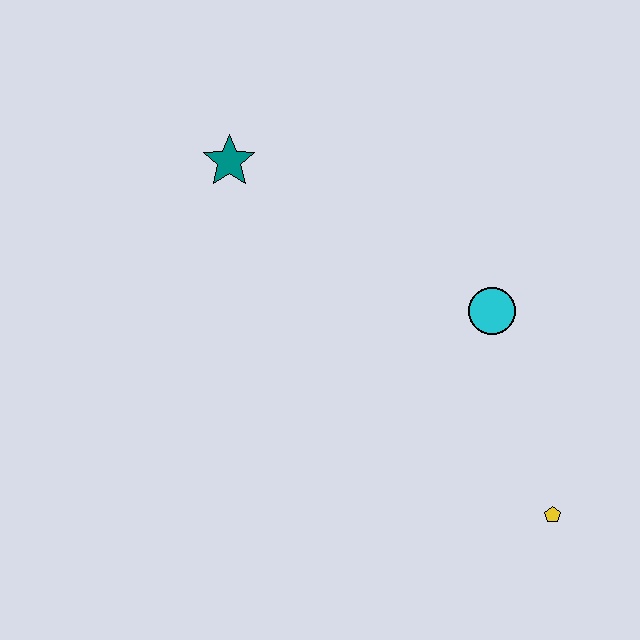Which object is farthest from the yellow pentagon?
The teal star is farthest from the yellow pentagon.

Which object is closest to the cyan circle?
The yellow pentagon is closest to the cyan circle.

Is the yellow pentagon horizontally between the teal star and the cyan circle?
No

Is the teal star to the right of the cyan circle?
No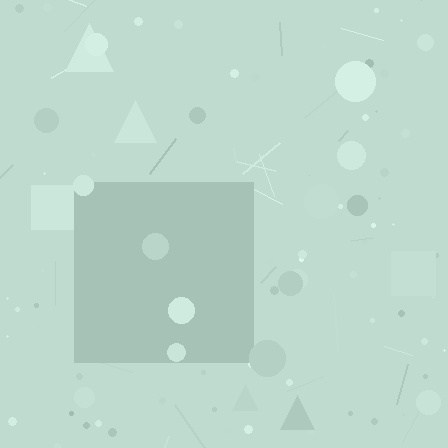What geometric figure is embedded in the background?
A square is embedded in the background.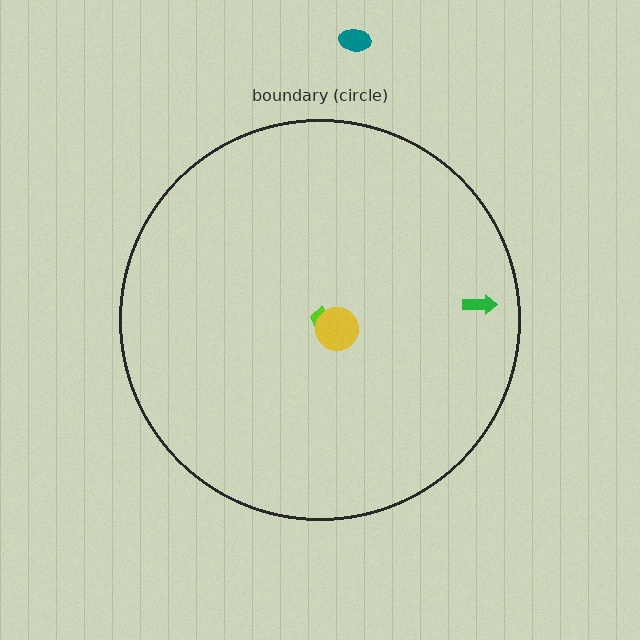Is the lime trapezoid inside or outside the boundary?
Inside.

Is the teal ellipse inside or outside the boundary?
Outside.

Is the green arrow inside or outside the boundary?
Inside.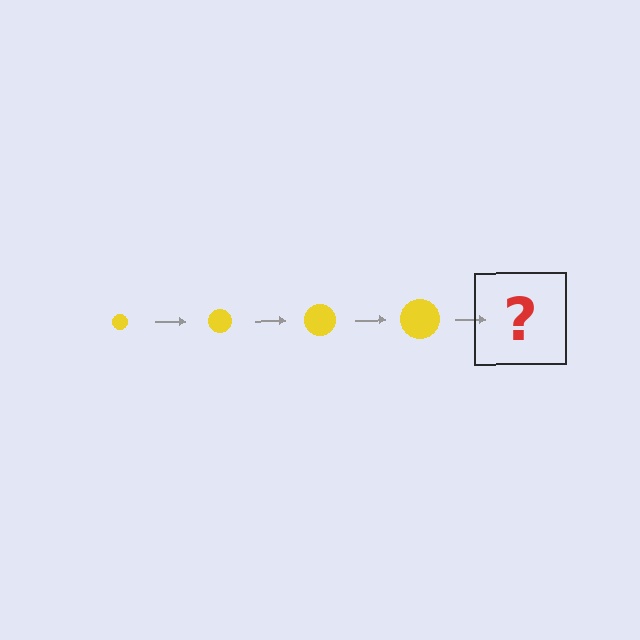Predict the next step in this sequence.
The next step is a yellow circle, larger than the previous one.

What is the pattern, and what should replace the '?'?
The pattern is that the circle gets progressively larger each step. The '?' should be a yellow circle, larger than the previous one.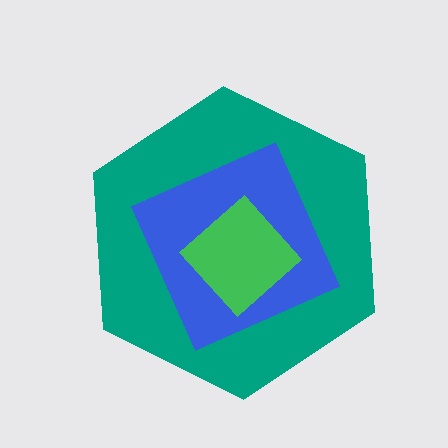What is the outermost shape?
The teal hexagon.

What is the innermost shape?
The green diamond.